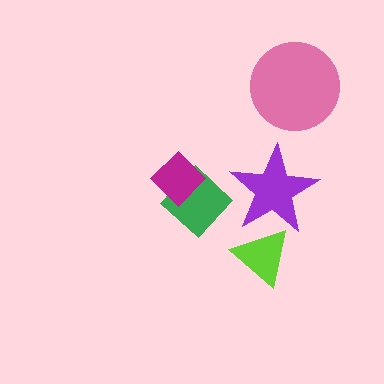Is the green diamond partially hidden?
Yes, it is partially covered by another shape.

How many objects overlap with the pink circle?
0 objects overlap with the pink circle.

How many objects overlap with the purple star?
1 object overlaps with the purple star.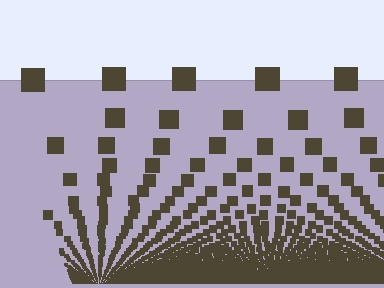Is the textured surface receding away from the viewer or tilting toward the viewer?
The surface appears to tilt toward the viewer. Texture elements get larger and sparser toward the top.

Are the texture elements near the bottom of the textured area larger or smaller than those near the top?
Smaller. The gradient is inverted — elements near the bottom are smaller and denser.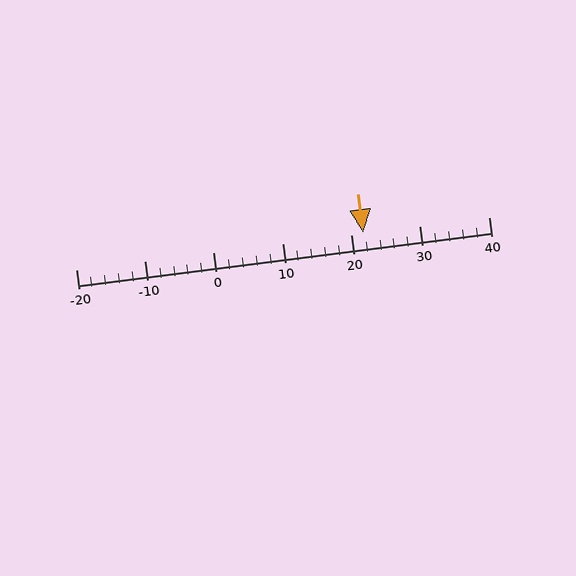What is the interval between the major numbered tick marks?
The major tick marks are spaced 10 units apart.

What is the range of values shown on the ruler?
The ruler shows values from -20 to 40.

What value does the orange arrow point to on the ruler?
The orange arrow points to approximately 22.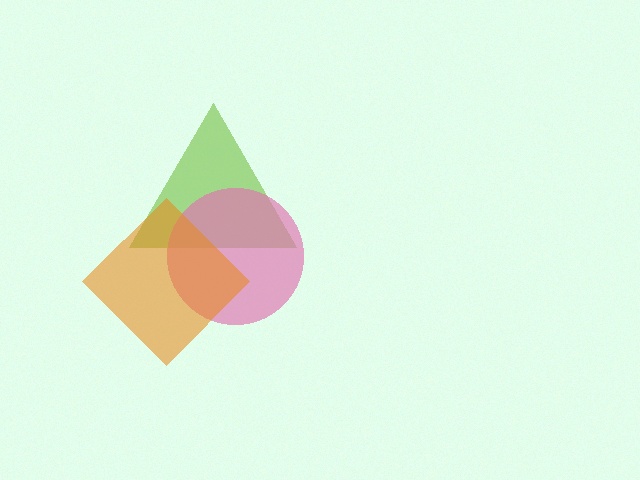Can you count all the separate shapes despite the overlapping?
Yes, there are 3 separate shapes.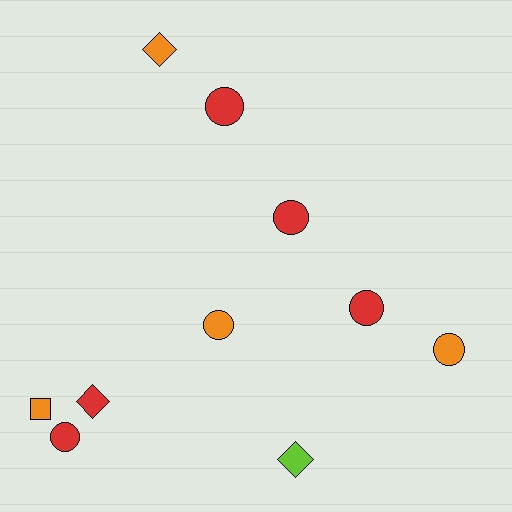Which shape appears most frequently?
Circle, with 6 objects.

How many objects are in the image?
There are 10 objects.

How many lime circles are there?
There are no lime circles.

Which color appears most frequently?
Red, with 5 objects.